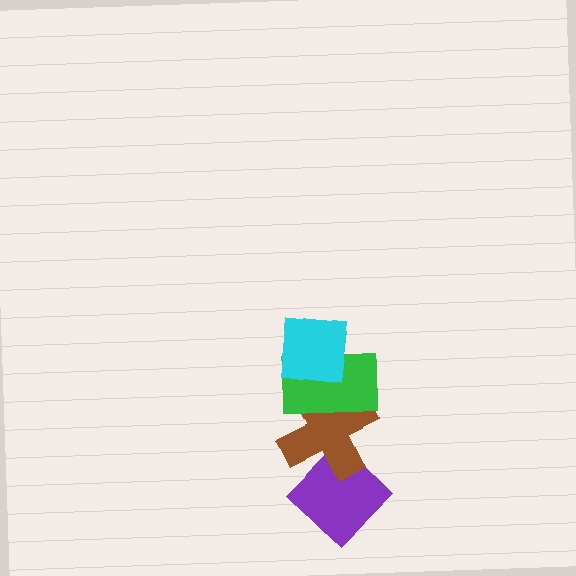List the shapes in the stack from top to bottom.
From top to bottom: the cyan square, the green rectangle, the brown cross, the purple diamond.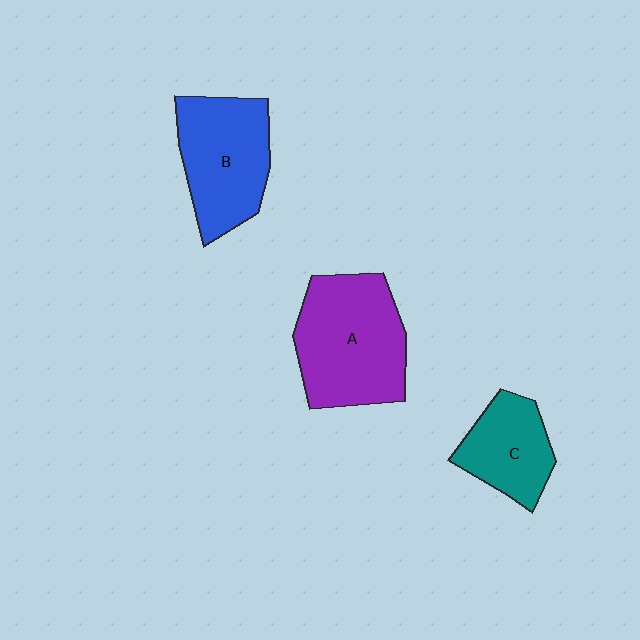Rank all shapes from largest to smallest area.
From largest to smallest: A (purple), B (blue), C (teal).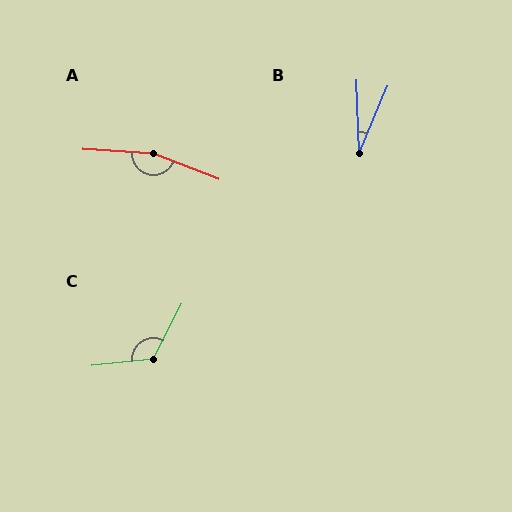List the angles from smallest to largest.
B (25°), C (124°), A (162°).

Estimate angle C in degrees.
Approximately 124 degrees.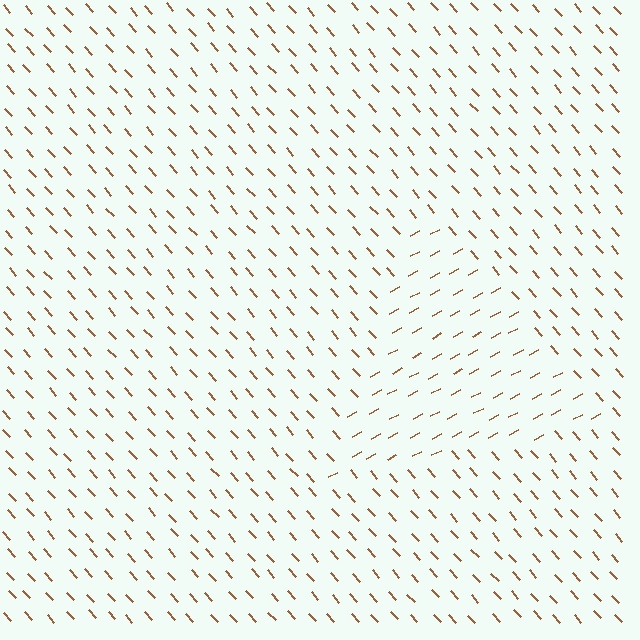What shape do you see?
I see a triangle.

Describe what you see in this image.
The image is filled with small brown line segments. A triangle region in the image has lines oriented differently from the surrounding lines, creating a visible texture boundary.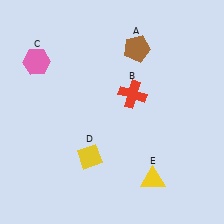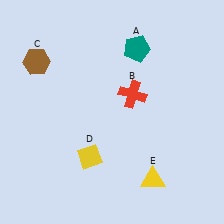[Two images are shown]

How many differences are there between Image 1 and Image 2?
There are 2 differences between the two images.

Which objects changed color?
A changed from brown to teal. C changed from pink to brown.